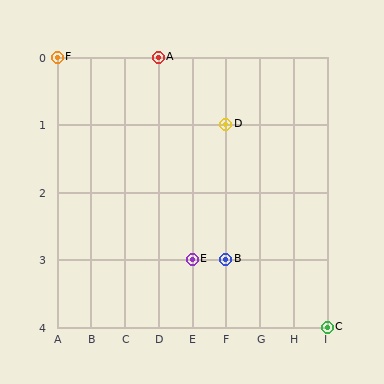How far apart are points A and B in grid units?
Points A and B are 2 columns and 3 rows apart (about 3.6 grid units diagonally).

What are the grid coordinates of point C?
Point C is at grid coordinates (I, 4).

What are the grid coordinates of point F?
Point F is at grid coordinates (A, 0).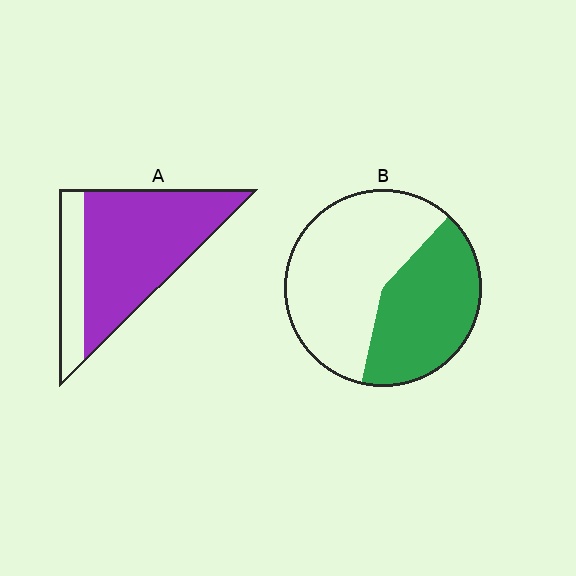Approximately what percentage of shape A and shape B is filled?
A is approximately 75% and B is approximately 40%.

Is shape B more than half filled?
No.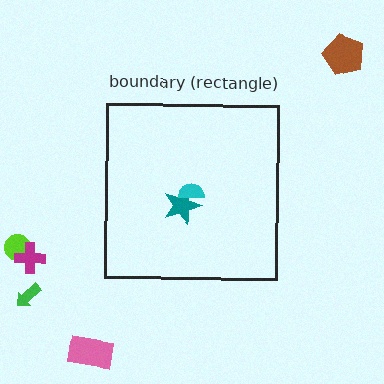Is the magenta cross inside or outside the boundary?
Outside.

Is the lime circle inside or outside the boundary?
Outside.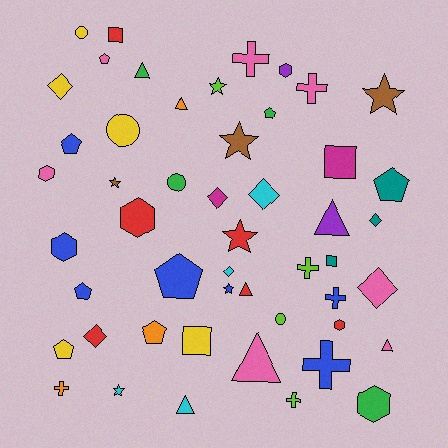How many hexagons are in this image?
There are 6 hexagons.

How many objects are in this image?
There are 50 objects.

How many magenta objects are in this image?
There are 2 magenta objects.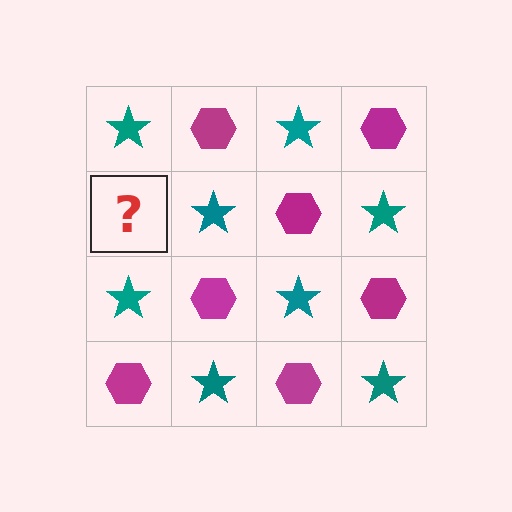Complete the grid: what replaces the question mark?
The question mark should be replaced with a magenta hexagon.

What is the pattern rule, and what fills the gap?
The rule is that it alternates teal star and magenta hexagon in a checkerboard pattern. The gap should be filled with a magenta hexagon.